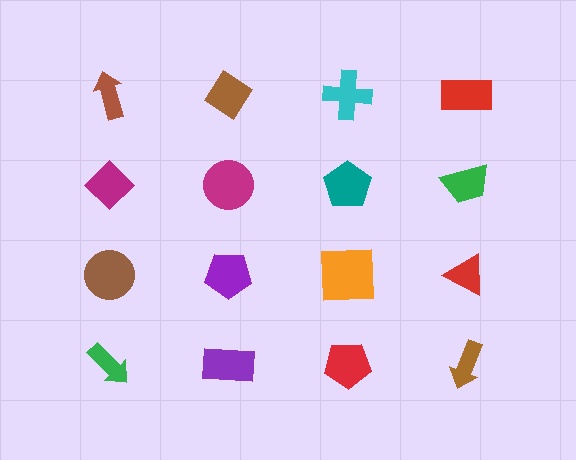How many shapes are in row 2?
4 shapes.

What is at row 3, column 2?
A purple pentagon.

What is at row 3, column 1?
A brown circle.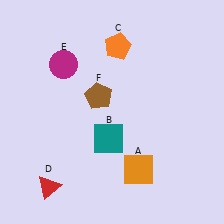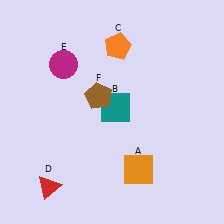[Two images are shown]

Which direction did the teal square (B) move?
The teal square (B) moved up.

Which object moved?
The teal square (B) moved up.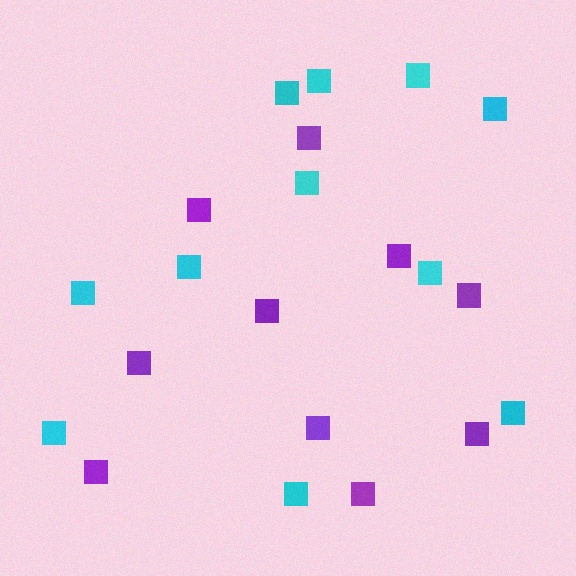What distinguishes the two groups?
There are 2 groups: one group of cyan squares (11) and one group of purple squares (10).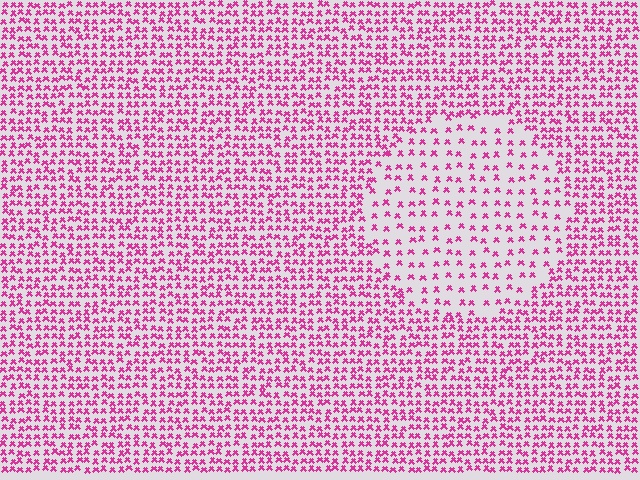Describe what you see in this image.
The image contains small magenta elements arranged at two different densities. A circle-shaped region is visible where the elements are less densely packed than the surrounding area.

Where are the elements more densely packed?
The elements are more densely packed outside the circle boundary.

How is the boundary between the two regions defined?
The boundary is defined by a change in element density (approximately 2.2x ratio). All elements are the same color, size, and shape.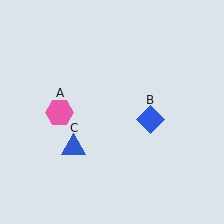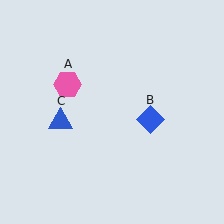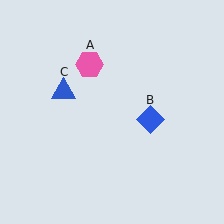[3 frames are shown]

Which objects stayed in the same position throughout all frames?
Blue diamond (object B) remained stationary.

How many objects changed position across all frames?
2 objects changed position: pink hexagon (object A), blue triangle (object C).